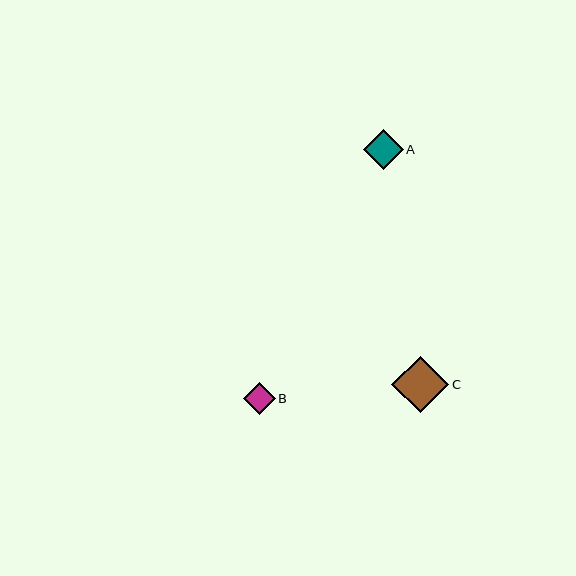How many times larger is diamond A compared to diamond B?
Diamond A is approximately 1.3 times the size of diamond B.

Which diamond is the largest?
Diamond C is the largest with a size of approximately 57 pixels.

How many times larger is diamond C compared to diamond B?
Diamond C is approximately 1.8 times the size of diamond B.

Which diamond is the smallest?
Diamond B is the smallest with a size of approximately 31 pixels.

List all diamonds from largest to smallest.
From largest to smallest: C, A, B.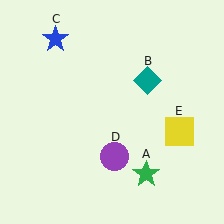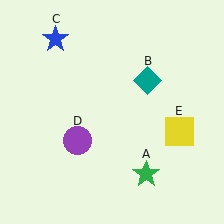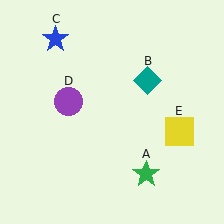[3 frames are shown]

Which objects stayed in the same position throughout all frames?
Green star (object A) and teal diamond (object B) and blue star (object C) and yellow square (object E) remained stationary.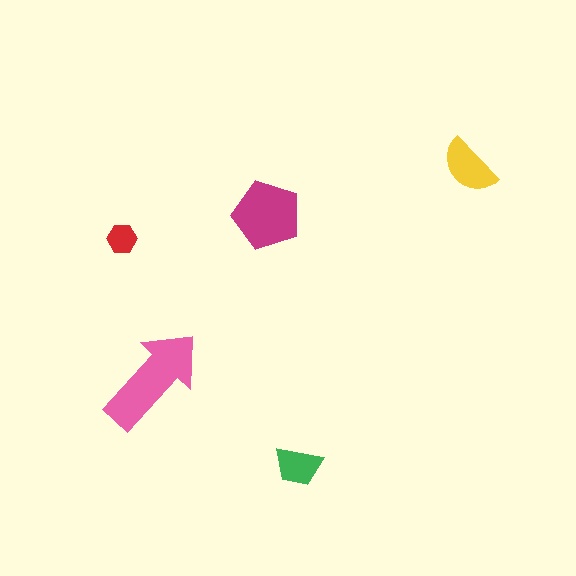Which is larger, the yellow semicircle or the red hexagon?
The yellow semicircle.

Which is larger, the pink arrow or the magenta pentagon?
The pink arrow.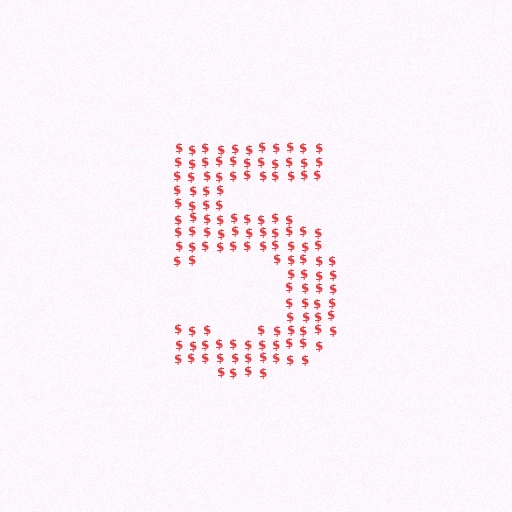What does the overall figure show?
The overall figure shows the digit 5.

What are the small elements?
The small elements are dollar signs.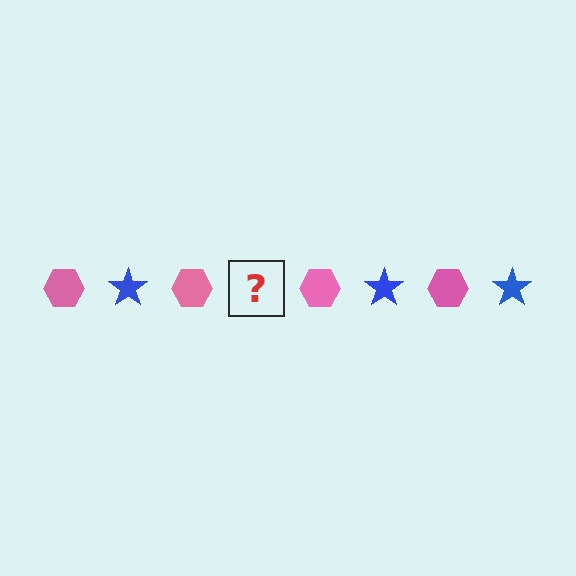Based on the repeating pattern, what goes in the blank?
The blank should be a blue star.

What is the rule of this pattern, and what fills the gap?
The rule is that the pattern alternates between pink hexagon and blue star. The gap should be filled with a blue star.